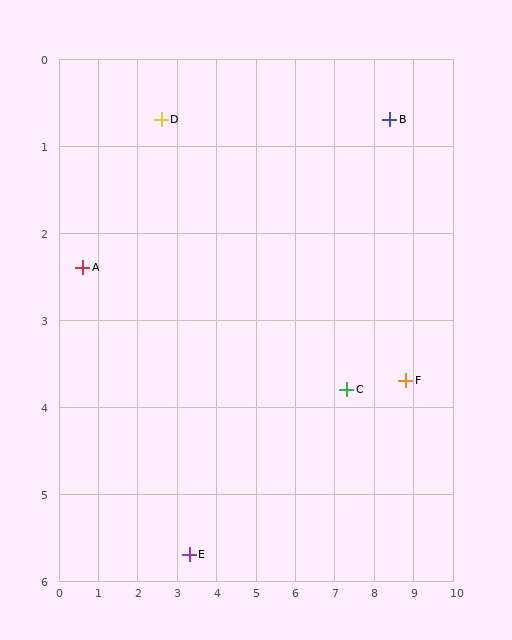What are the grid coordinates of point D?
Point D is at approximately (2.6, 0.7).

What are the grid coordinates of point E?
Point E is at approximately (3.3, 5.7).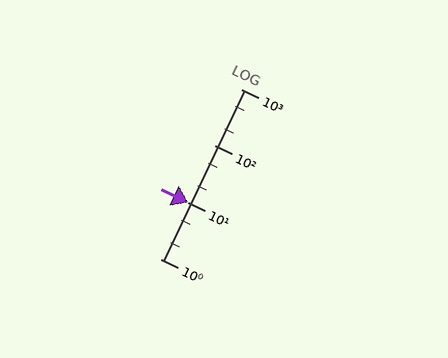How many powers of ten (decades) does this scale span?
The scale spans 3 decades, from 1 to 1000.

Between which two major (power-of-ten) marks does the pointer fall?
The pointer is between 10 and 100.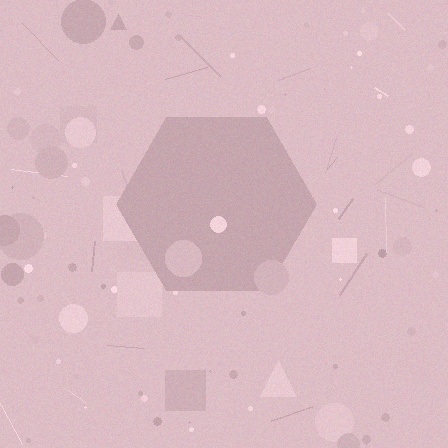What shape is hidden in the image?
A hexagon is hidden in the image.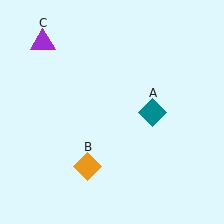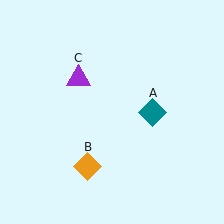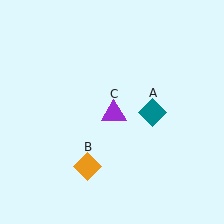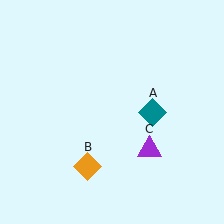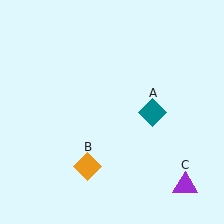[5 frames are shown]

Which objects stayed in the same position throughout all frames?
Teal diamond (object A) and orange diamond (object B) remained stationary.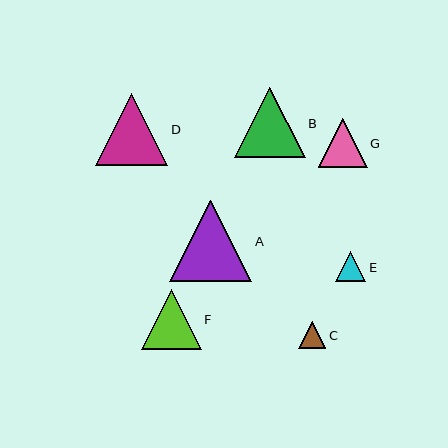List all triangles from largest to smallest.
From largest to smallest: A, D, B, F, G, E, C.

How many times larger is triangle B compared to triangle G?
Triangle B is approximately 1.4 times the size of triangle G.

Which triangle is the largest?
Triangle A is the largest with a size of approximately 82 pixels.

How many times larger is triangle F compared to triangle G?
Triangle F is approximately 1.2 times the size of triangle G.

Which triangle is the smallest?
Triangle C is the smallest with a size of approximately 28 pixels.